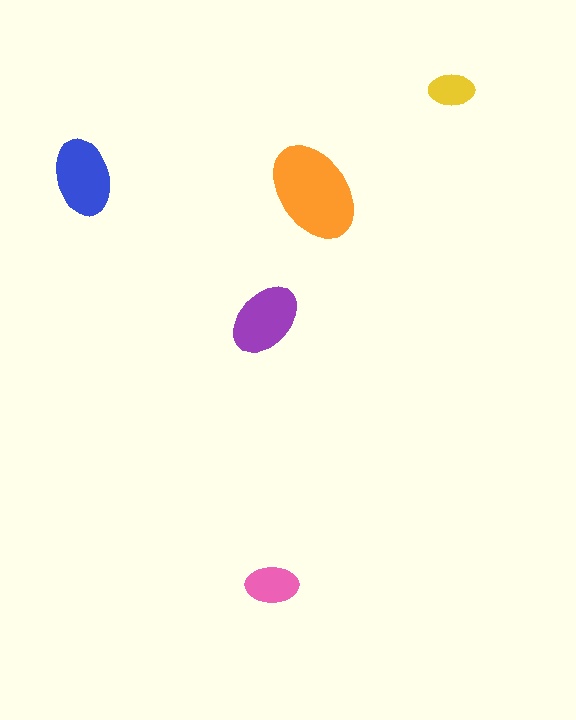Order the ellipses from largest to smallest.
the orange one, the blue one, the purple one, the pink one, the yellow one.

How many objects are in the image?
There are 5 objects in the image.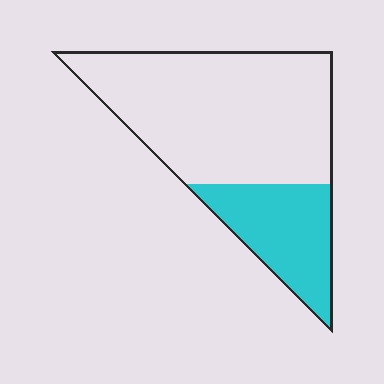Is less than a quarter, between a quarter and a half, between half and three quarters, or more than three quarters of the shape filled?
Between a quarter and a half.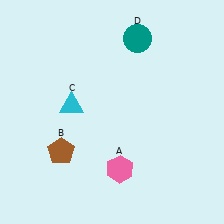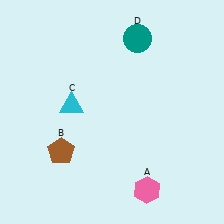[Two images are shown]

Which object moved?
The pink hexagon (A) moved right.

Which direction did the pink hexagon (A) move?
The pink hexagon (A) moved right.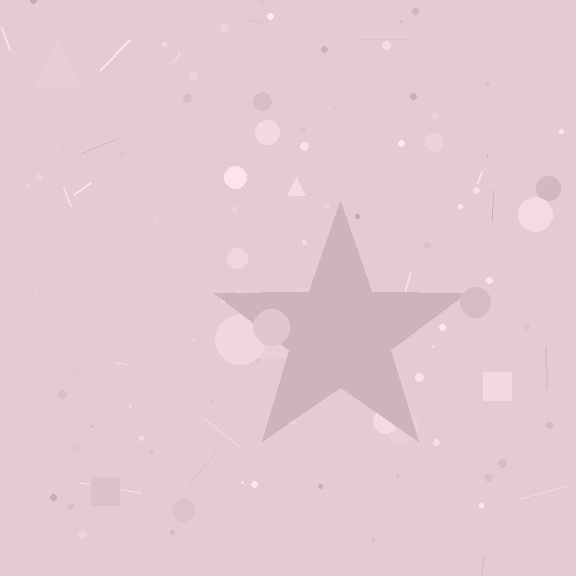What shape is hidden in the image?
A star is hidden in the image.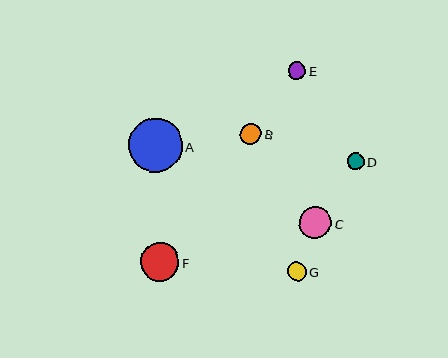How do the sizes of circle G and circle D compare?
Circle G and circle D are approximately the same size.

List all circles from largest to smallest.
From largest to smallest: A, F, C, B, G, E, D.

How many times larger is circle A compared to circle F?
Circle A is approximately 1.4 times the size of circle F.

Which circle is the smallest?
Circle D is the smallest with a size of approximately 17 pixels.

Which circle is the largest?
Circle A is the largest with a size of approximately 54 pixels.